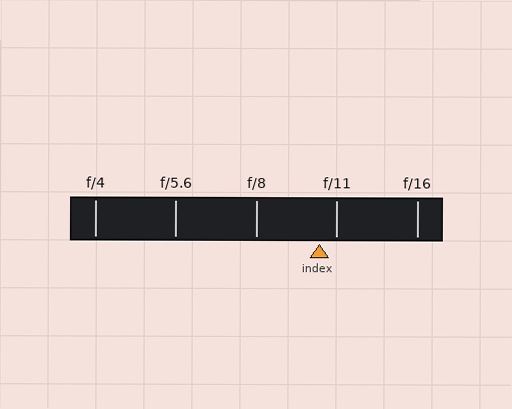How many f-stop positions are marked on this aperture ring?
There are 5 f-stop positions marked.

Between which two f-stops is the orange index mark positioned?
The index mark is between f/8 and f/11.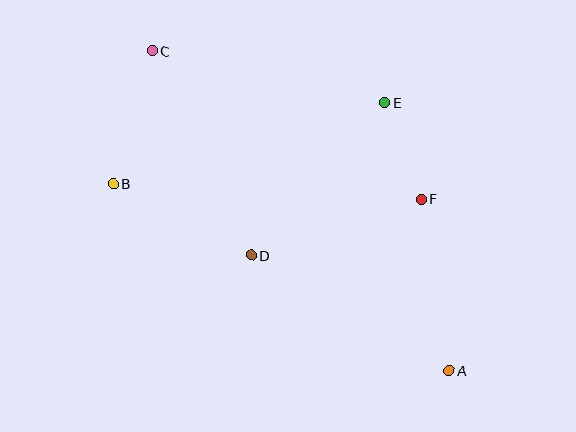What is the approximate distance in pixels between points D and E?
The distance between D and E is approximately 203 pixels.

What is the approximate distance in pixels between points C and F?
The distance between C and F is approximately 307 pixels.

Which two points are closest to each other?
Points E and F are closest to each other.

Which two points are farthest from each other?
Points A and C are farthest from each other.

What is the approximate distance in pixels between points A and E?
The distance between A and E is approximately 276 pixels.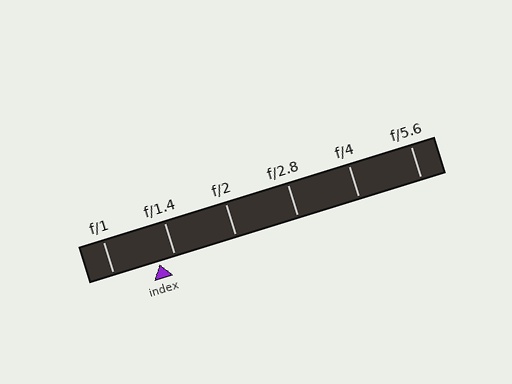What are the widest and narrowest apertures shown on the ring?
The widest aperture shown is f/1 and the narrowest is f/5.6.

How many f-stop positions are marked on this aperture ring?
There are 6 f-stop positions marked.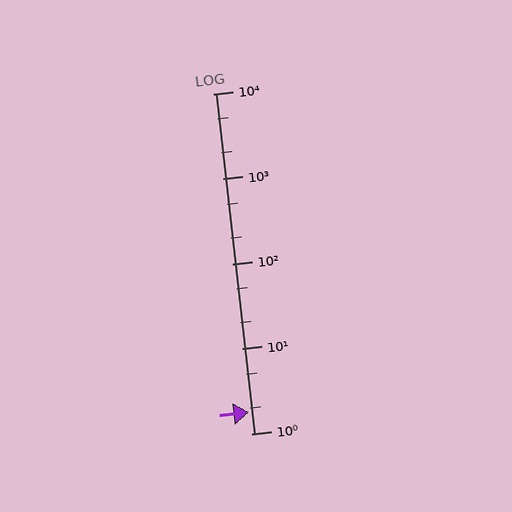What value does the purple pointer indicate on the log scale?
The pointer indicates approximately 1.8.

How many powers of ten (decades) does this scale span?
The scale spans 4 decades, from 1 to 10000.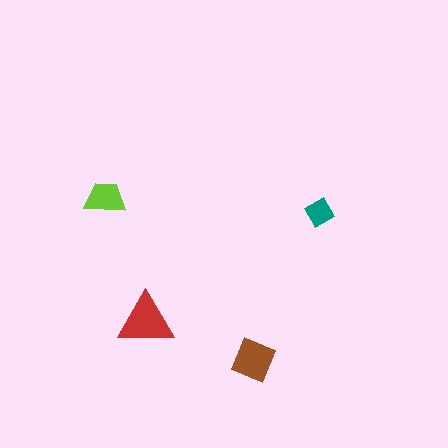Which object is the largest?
The red triangle.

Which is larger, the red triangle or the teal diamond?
The red triangle.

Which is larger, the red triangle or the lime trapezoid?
The red triangle.